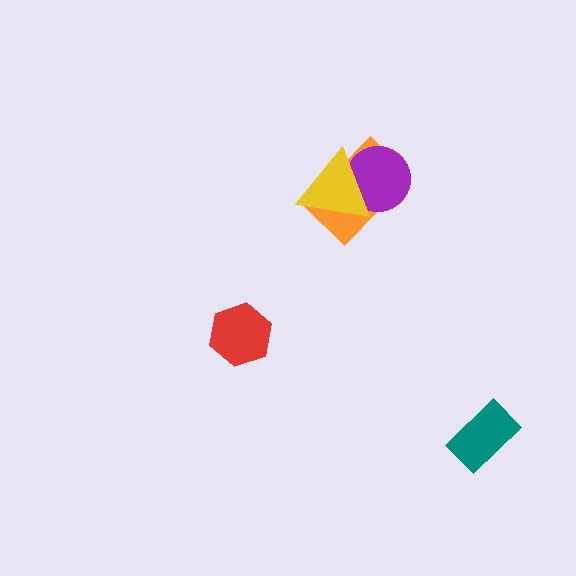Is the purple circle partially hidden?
Yes, it is partially covered by another shape.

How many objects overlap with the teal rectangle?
0 objects overlap with the teal rectangle.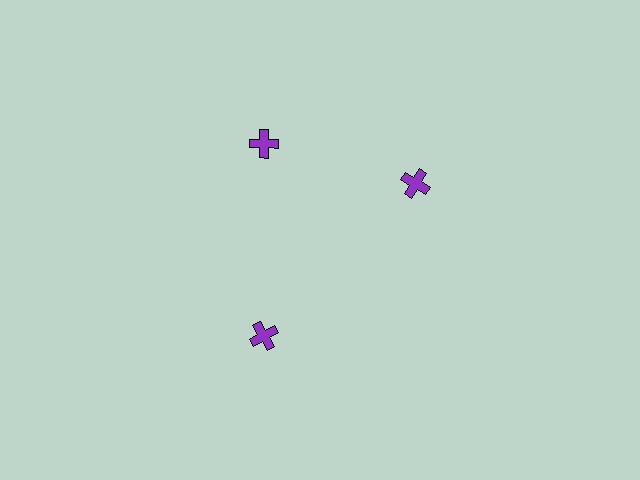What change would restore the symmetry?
The symmetry would be restored by rotating it back into even spacing with its neighbors so that all 3 crosses sit at equal angles and equal distance from the center.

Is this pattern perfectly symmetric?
No. The 3 purple crosses are arranged in a ring, but one element near the 3 o'clock position is rotated out of alignment along the ring, breaking the 3-fold rotational symmetry.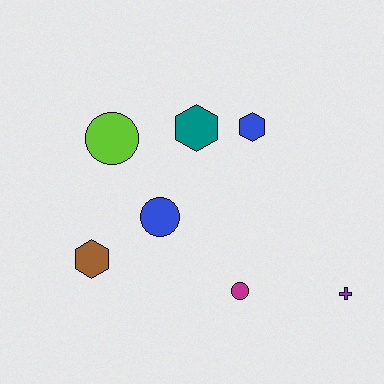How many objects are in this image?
There are 7 objects.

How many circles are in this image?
There are 3 circles.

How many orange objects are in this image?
There are no orange objects.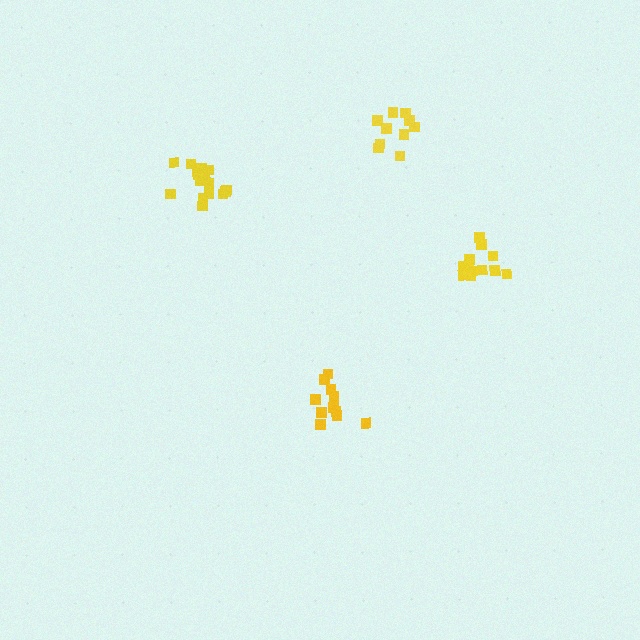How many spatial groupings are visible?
There are 4 spatial groupings.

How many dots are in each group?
Group 1: 11 dots, Group 2: 15 dots, Group 3: 10 dots, Group 4: 13 dots (49 total).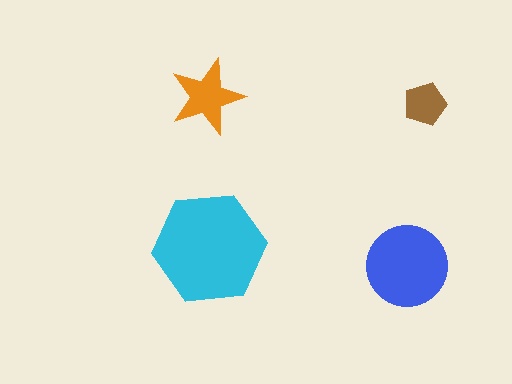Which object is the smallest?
The brown pentagon.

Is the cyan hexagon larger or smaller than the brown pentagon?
Larger.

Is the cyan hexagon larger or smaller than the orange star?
Larger.